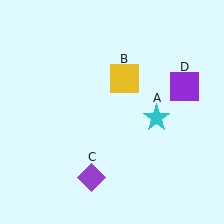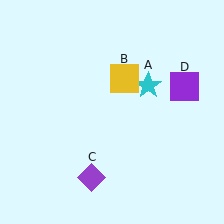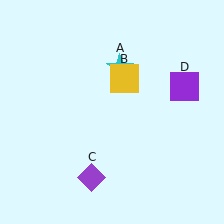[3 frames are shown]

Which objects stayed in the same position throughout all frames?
Yellow square (object B) and purple diamond (object C) and purple square (object D) remained stationary.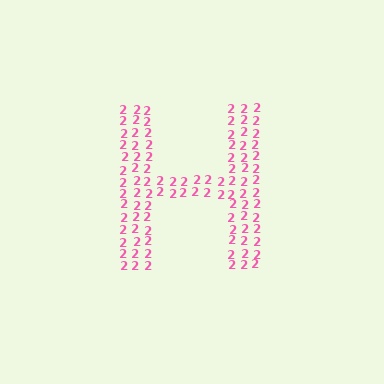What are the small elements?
The small elements are digit 2's.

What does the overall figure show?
The overall figure shows the letter H.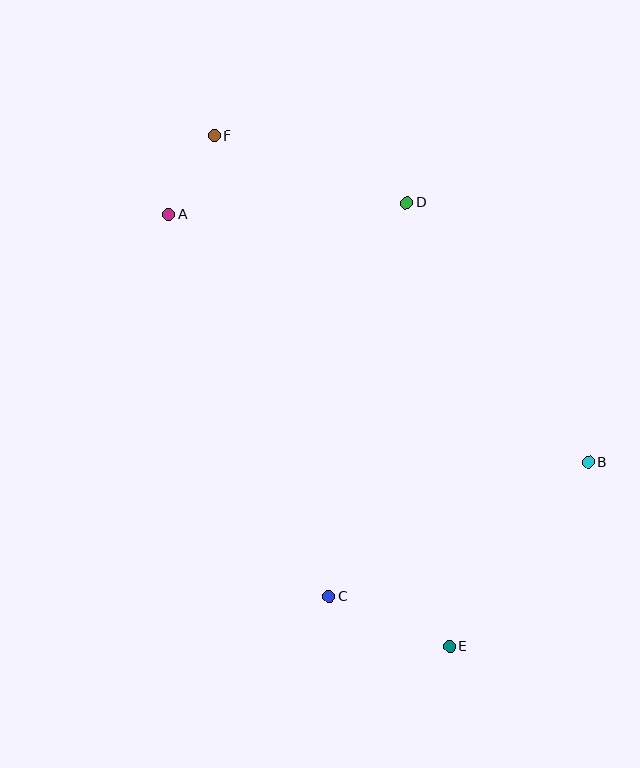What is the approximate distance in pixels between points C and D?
The distance between C and D is approximately 401 pixels.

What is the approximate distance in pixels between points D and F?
The distance between D and F is approximately 204 pixels.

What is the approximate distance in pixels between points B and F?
The distance between B and F is approximately 497 pixels.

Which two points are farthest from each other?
Points E and F are farthest from each other.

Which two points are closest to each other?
Points A and F are closest to each other.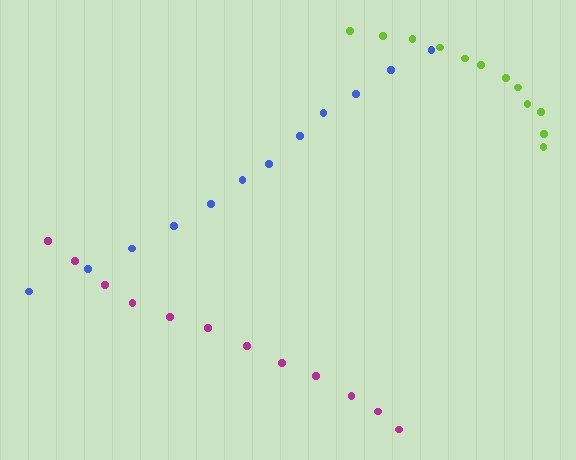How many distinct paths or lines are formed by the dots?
There are 3 distinct paths.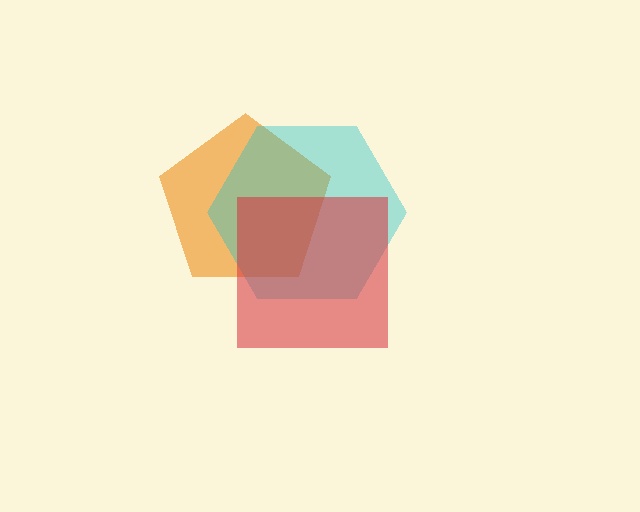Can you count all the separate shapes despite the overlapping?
Yes, there are 3 separate shapes.